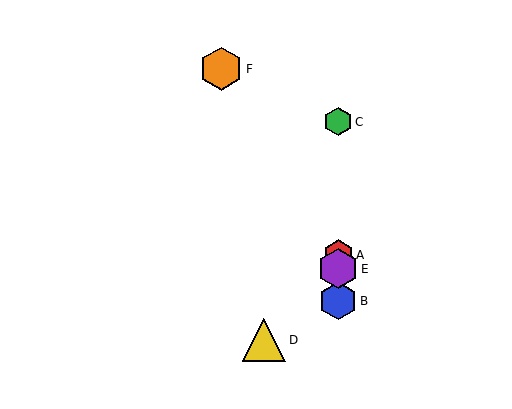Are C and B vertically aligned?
Yes, both are at x≈338.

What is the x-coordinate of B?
Object B is at x≈338.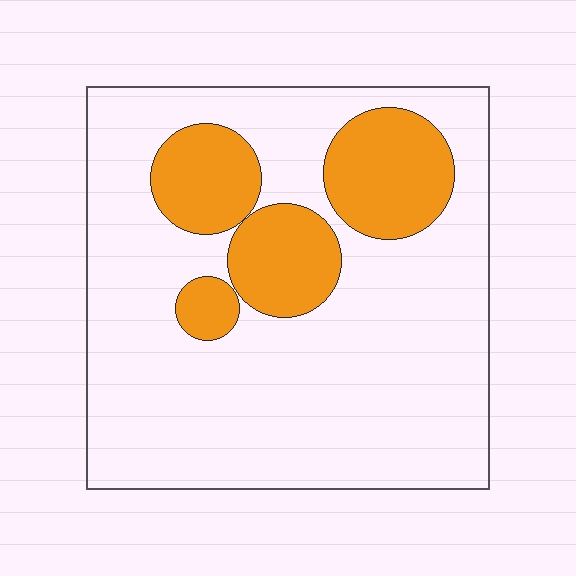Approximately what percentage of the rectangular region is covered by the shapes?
Approximately 25%.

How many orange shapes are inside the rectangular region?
4.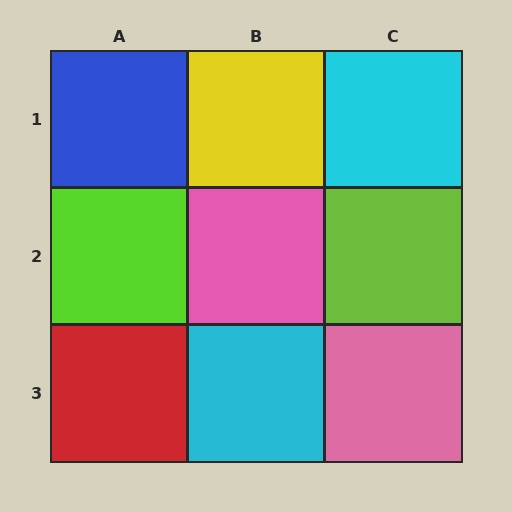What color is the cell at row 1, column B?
Yellow.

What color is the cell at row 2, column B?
Pink.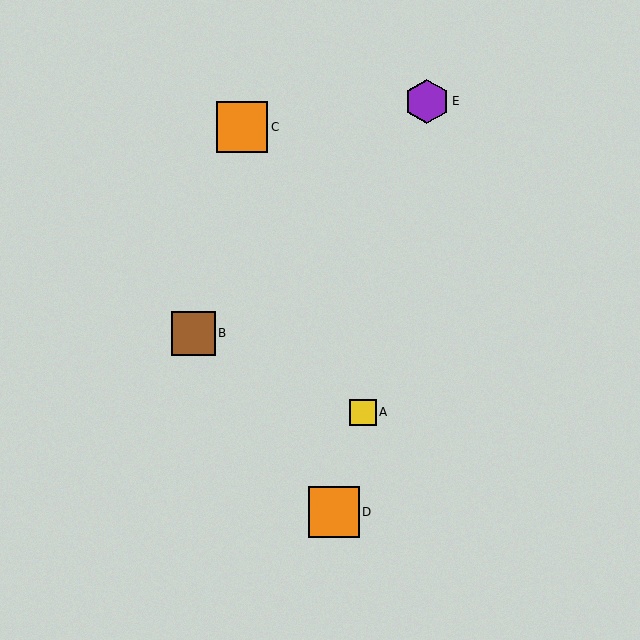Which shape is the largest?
The orange square (labeled C) is the largest.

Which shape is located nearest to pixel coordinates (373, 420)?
The yellow square (labeled A) at (363, 413) is nearest to that location.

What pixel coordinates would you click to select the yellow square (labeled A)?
Click at (363, 413) to select the yellow square A.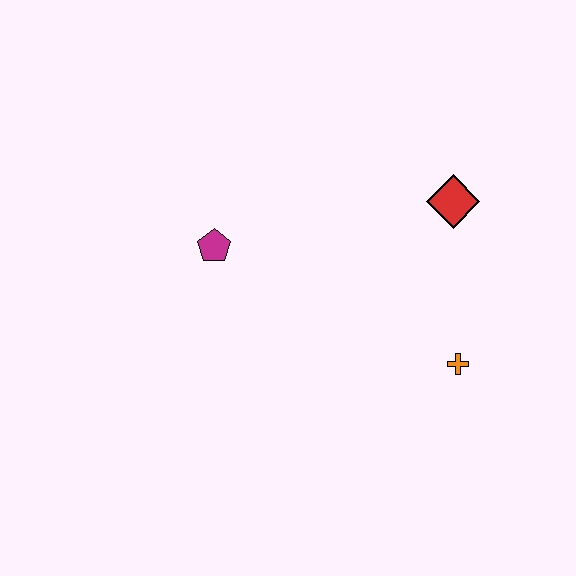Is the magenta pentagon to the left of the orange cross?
Yes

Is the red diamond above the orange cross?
Yes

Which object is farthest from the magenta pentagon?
The orange cross is farthest from the magenta pentagon.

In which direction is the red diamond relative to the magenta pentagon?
The red diamond is to the right of the magenta pentagon.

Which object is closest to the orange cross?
The red diamond is closest to the orange cross.